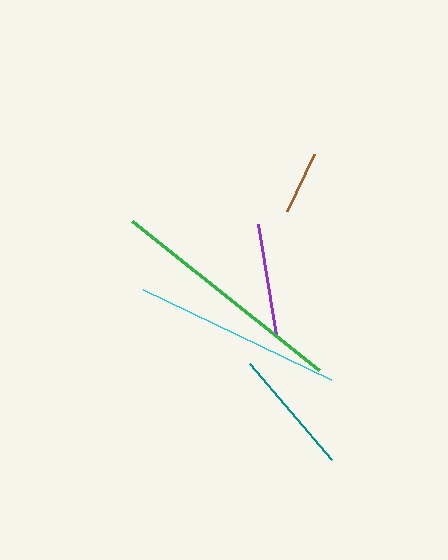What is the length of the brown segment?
The brown segment is approximately 63 pixels long.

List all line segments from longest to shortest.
From longest to shortest: green, cyan, teal, purple, brown.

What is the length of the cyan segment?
The cyan segment is approximately 208 pixels long.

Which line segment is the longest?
The green line is the longest at approximately 239 pixels.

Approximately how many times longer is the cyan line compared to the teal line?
The cyan line is approximately 1.6 times the length of the teal line.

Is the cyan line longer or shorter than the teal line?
The cyan line is longer than the teal line.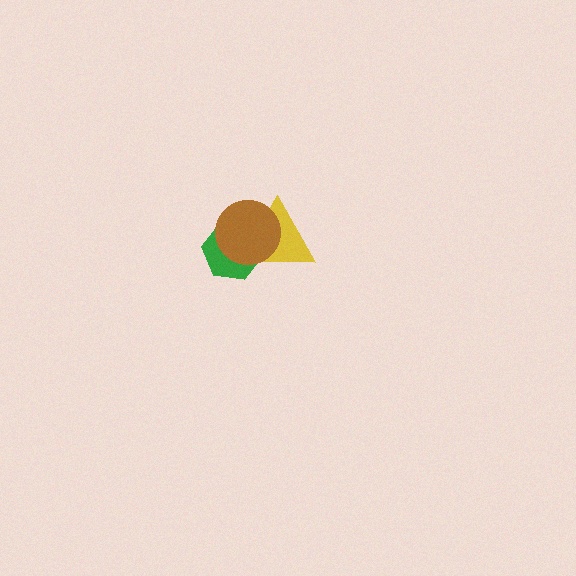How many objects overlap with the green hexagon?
2 objects overlap with the green hexagon.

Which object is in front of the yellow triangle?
The brown circle is in front of the yellow triangle.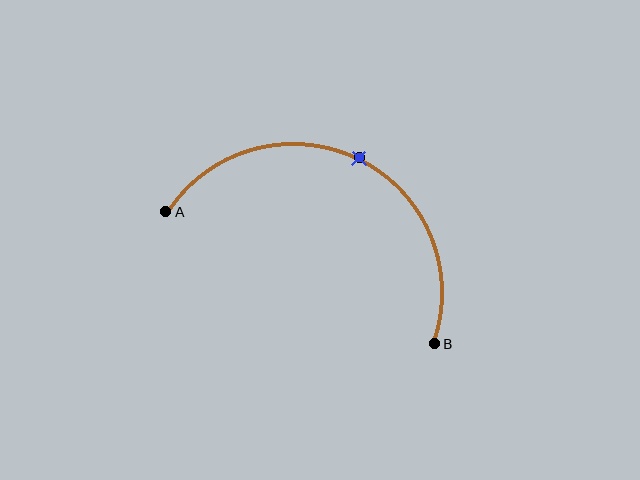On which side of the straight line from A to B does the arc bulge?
The arc bulges above the straight line connecting A and B.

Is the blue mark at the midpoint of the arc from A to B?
Yes. The blue mark lies on the arc at equal arc-length from both A and B — it is the arc midpoint.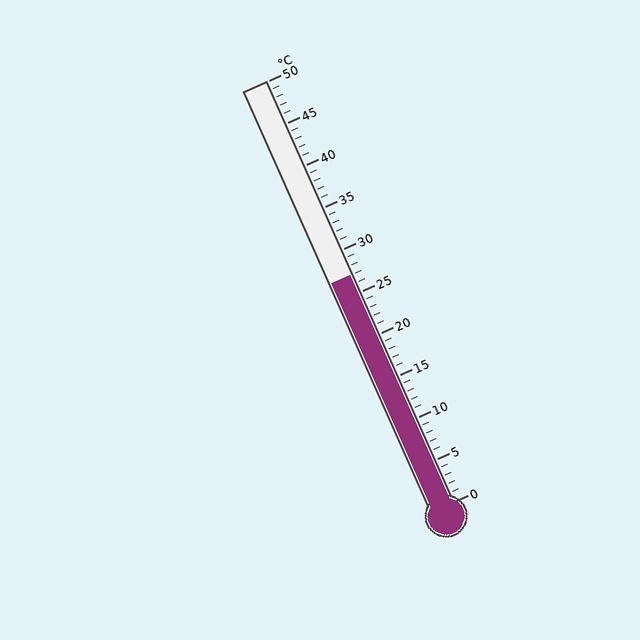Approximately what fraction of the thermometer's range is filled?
The thermometer is filled to approximately 55% of its range.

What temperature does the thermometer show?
The thermometer shows approximately 27°C.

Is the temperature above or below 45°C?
The temperature is below 45°C.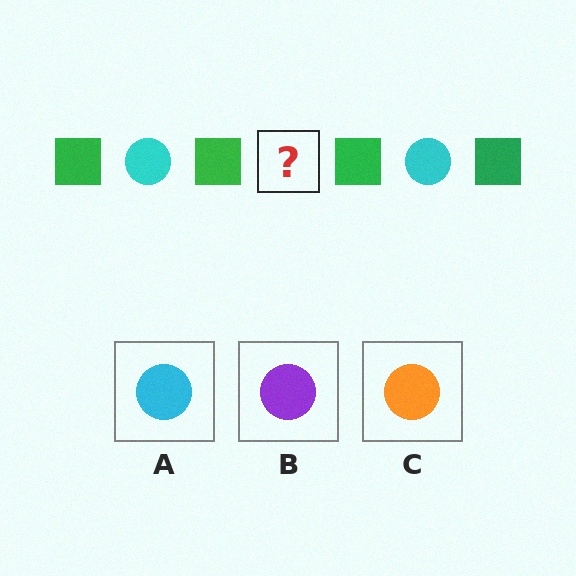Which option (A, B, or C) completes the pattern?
A.